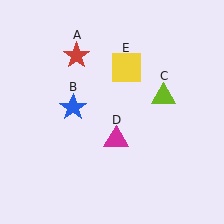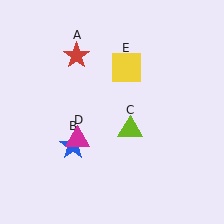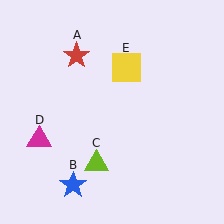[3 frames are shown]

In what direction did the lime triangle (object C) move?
The lime triangle (object C) moved down and to the left.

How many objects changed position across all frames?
3 objects changed position: blue star (object B), lime triangle (object C), magenta triangle (object D).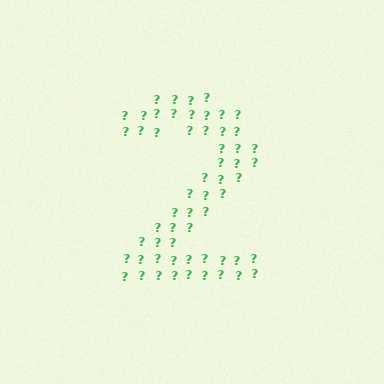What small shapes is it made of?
It is made of small question marks.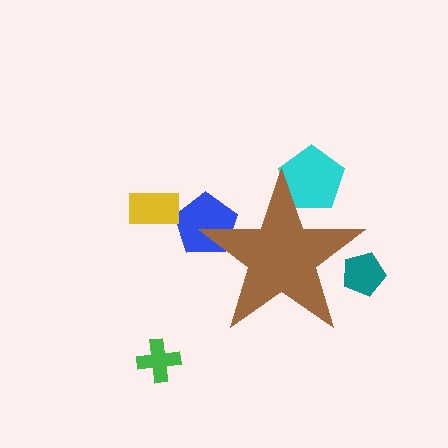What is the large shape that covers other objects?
A brown star.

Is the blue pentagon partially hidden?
Yes, the blue pentagon is partially hidden behind the brown star.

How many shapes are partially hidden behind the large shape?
3 shapes are partially hidden.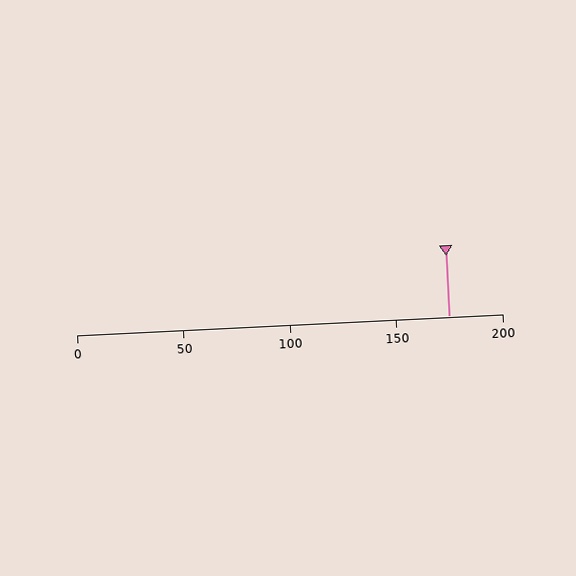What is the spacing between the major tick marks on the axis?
The major ticks are spaced 50 apart.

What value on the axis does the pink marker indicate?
The marker indicates approximately 175.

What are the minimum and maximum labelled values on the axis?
The axis runs from 0 to 200.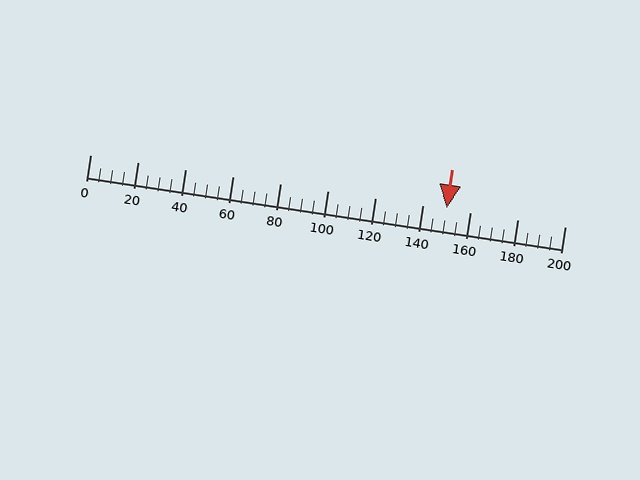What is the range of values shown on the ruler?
The ruler shows values from 0 to 200.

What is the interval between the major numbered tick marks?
The major tick marks are spaced 20 units apart.